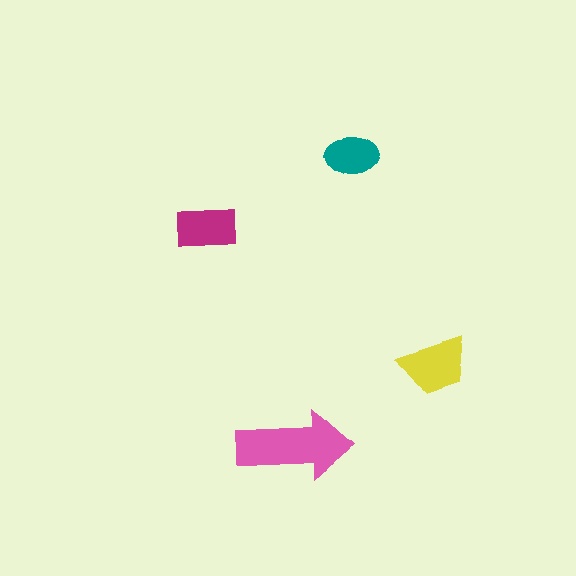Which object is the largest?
The pink arrow.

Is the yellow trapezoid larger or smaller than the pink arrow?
Smaller.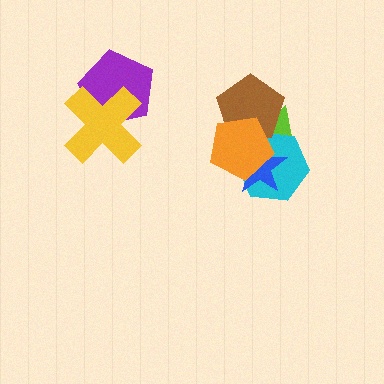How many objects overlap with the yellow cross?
1 object overlaps with the yellow cross.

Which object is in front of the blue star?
The orange pentagon is in front of the blue star.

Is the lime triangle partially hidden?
Yes, it is partially covered by another shape.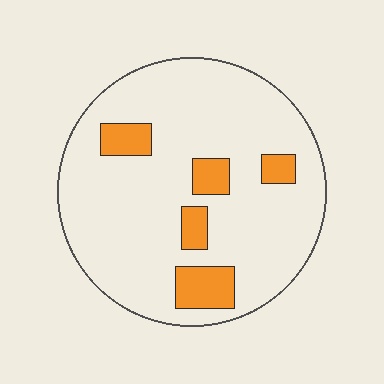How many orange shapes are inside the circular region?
5.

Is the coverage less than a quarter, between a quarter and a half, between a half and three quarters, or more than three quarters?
Less than a quarter.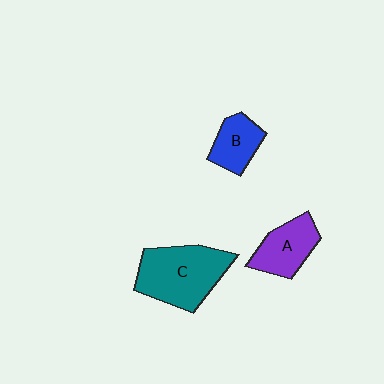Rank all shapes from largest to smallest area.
From largest to smallest: C (teal), A (purple), B (blue).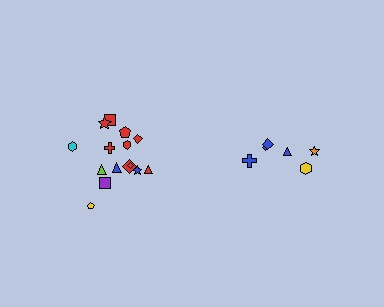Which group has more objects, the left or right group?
The left group.